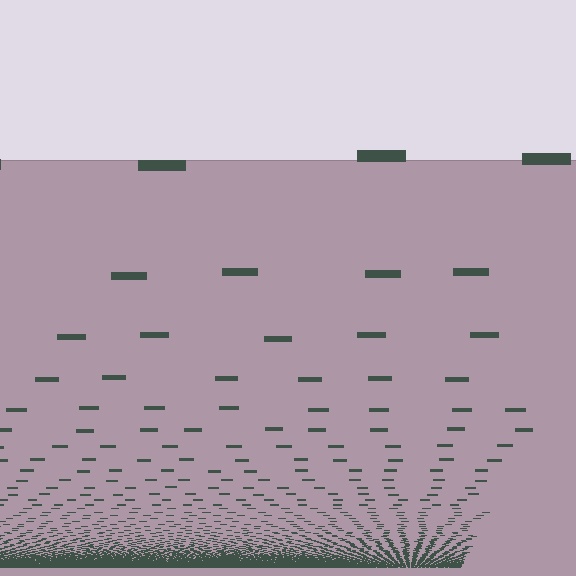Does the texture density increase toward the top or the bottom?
Density increases toward the bottom.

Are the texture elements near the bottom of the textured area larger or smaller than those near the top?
Smaller. The gradient is inverted — elements near the bottom are smaller and denser.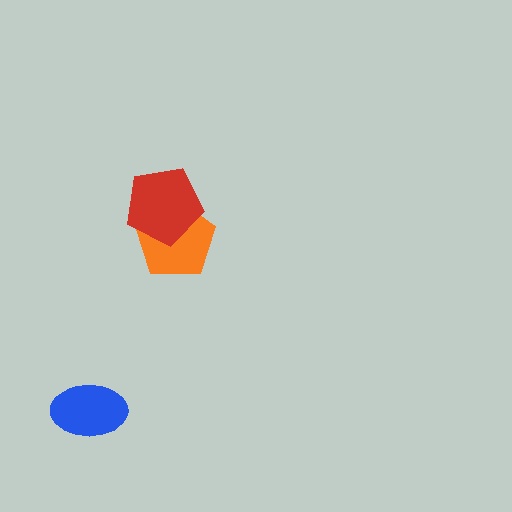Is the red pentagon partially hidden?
No, no other shape covers it.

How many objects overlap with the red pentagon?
1 object overlaps with the red pentagon.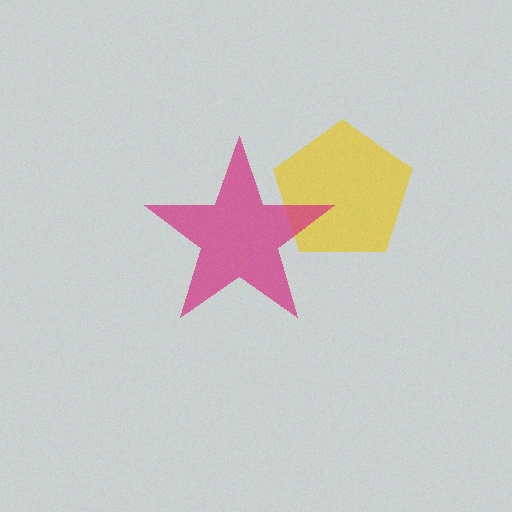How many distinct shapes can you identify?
There are 2 distinct shapes: a yellow pentagon, a magenta star.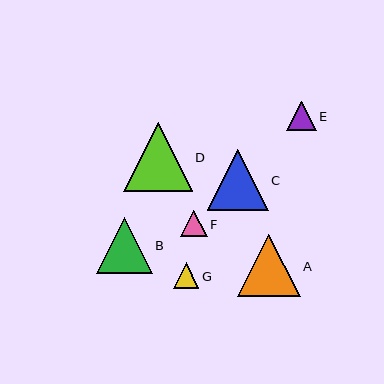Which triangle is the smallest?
Triangle G is the smallest with a size of approximately 26 pixels.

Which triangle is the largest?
Triangle D is the largest with a size of approximately 69 pixels.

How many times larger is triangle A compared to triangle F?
Triangle A is approximately 2.4 times the size of triangle F.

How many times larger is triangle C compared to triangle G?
Triangle C is approximately 2.4 times the size of triangle G.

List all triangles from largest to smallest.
From largest to smallest: D, A, C, B, E, F, G.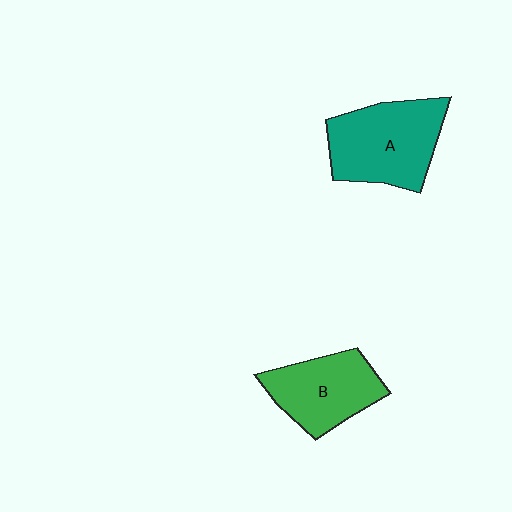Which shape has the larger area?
Shape A (teal).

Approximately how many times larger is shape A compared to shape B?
Approximately 1.2 times.